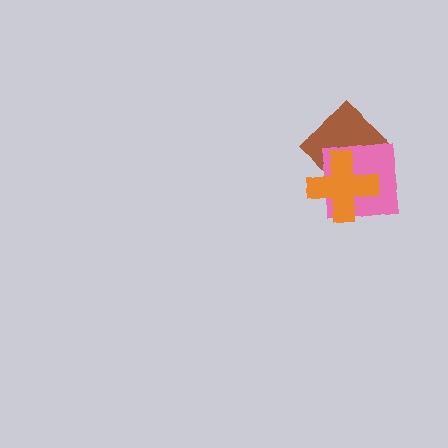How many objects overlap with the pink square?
2 objects overlap with the pink square.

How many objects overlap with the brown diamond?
2 objects overlap with the brown diamond.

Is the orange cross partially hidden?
No, no other shape covers it.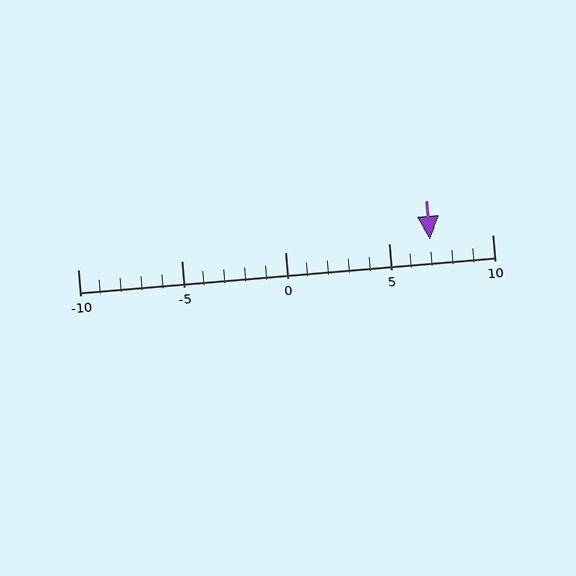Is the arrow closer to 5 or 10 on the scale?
The arrow is closer to 5.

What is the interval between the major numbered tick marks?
The major tick marks are spaced 5 units apart.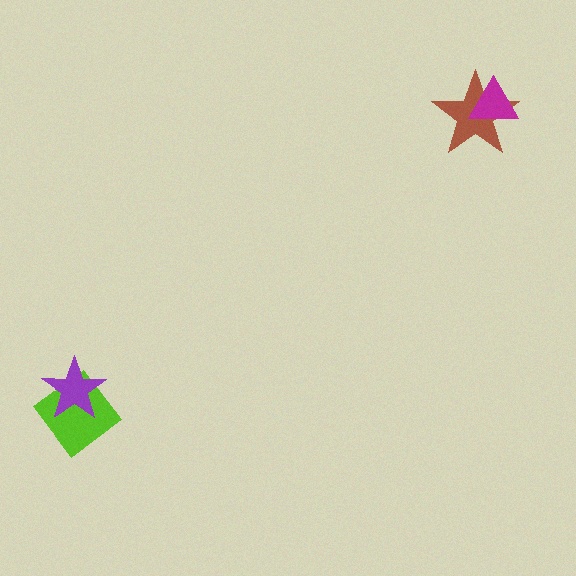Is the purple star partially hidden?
No, no other shape covers it.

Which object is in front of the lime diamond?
The purple star is in front of the lime diamond.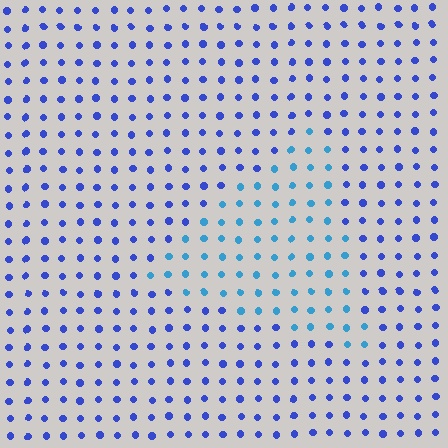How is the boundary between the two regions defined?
The boundary is defined purely by a slight shift in hue (about 34 degrees). Spacing, size, and orientation are identical on both sides.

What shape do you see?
I see a triangle.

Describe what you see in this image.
The image is filled with small blue elements in a uniform arrangement. A triangle-shaped region is visible where the elements are tinted to a slightly different hue, forming a subtle color boundary.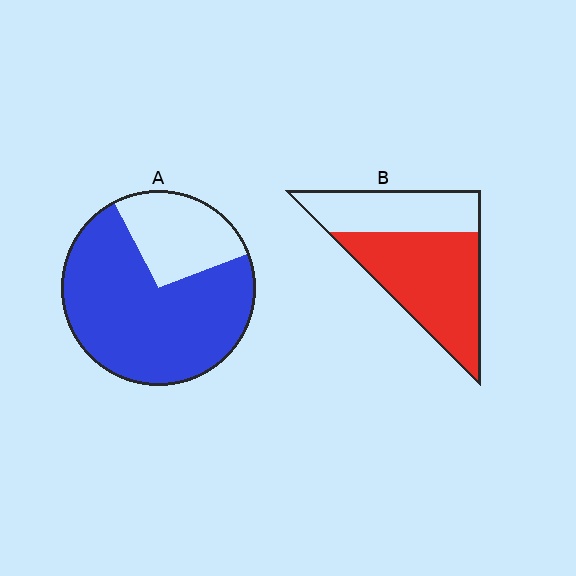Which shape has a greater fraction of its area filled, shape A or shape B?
Shape A.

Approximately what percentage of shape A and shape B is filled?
A is approximately 75% and B is approximately 60%.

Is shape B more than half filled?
Yes.